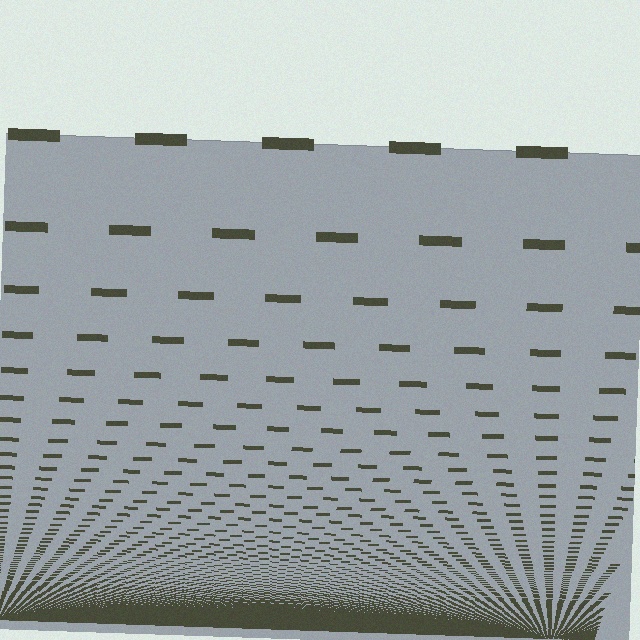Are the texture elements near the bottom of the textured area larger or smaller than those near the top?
Smaller. The gradient is inverted — elements near the bottom are smaller and denser.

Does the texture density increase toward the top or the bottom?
Density increases toward the bottom.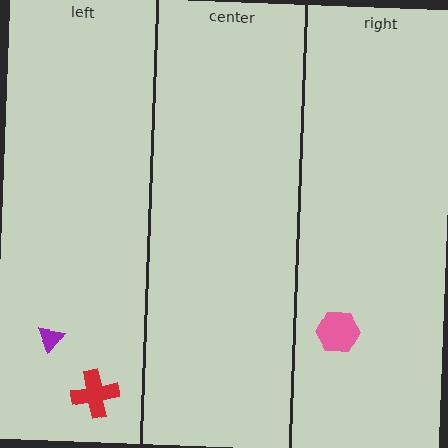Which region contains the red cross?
The left region.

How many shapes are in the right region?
1.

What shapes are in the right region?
The pink hexagon.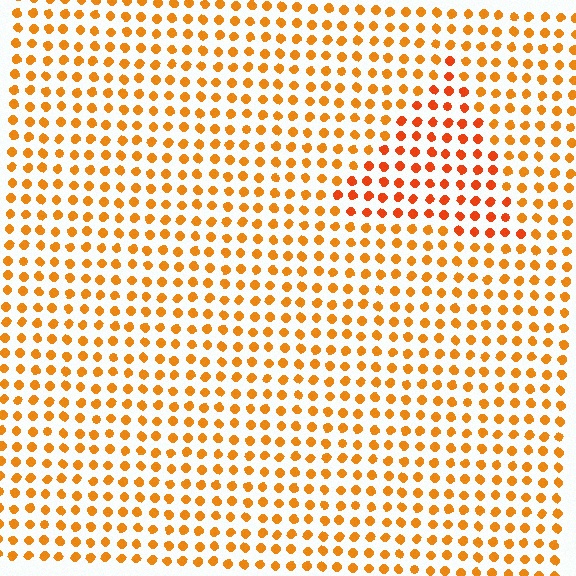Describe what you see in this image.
The image is filled with small orange elements in a uniform arrangement. A triangle-shaped region is visible where the elements are tinted to a slightly different hue, forming a subtle color boundary.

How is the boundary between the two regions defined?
The boundary is defined purely by a slight shift in hue (about 20 degrees). Spacing, size, and orientation are identical on both sides.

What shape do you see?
I see a triangle.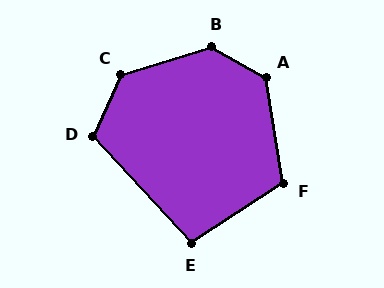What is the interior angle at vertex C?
Approximately 131 degrees (obtuse).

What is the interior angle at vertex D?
Approximately 113 degrees (obtuse).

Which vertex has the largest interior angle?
B, at approximately 133 degrees.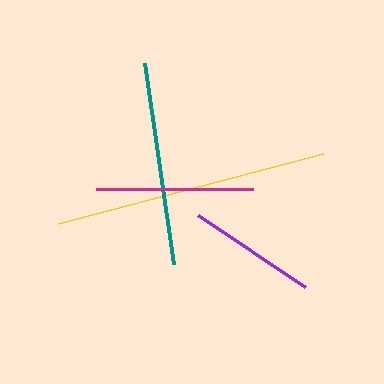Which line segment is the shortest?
The purple line is the shortest at approximately 129 pixels.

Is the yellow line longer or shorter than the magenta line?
The yellow line is longer than the magenta line.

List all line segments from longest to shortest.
From longest to shortest: yellow, teal, magenta, purple.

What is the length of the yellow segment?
The yellow segment is approximately 274 pixels long.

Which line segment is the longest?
The yellow line is the longest at approximately 274 pixels.